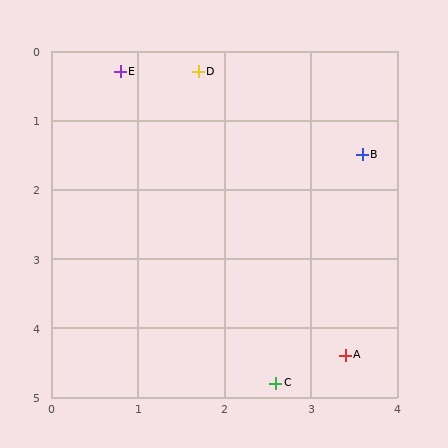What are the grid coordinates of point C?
Point C is at approximately (2.6, 4.8).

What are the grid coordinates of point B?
Point B is at approximately (3.6, 1.5).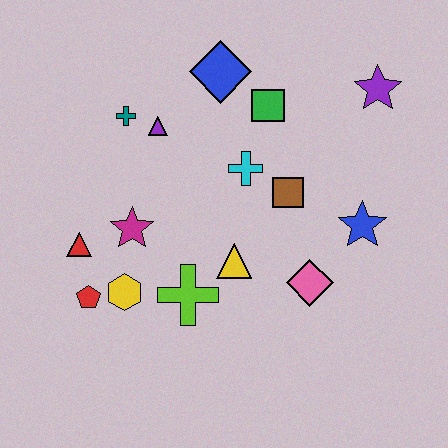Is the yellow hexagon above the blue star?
No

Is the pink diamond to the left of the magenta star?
No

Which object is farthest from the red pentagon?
The purple star is farthest from the red pentagon.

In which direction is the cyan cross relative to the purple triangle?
The cyan cross is to the right of the purple triangle.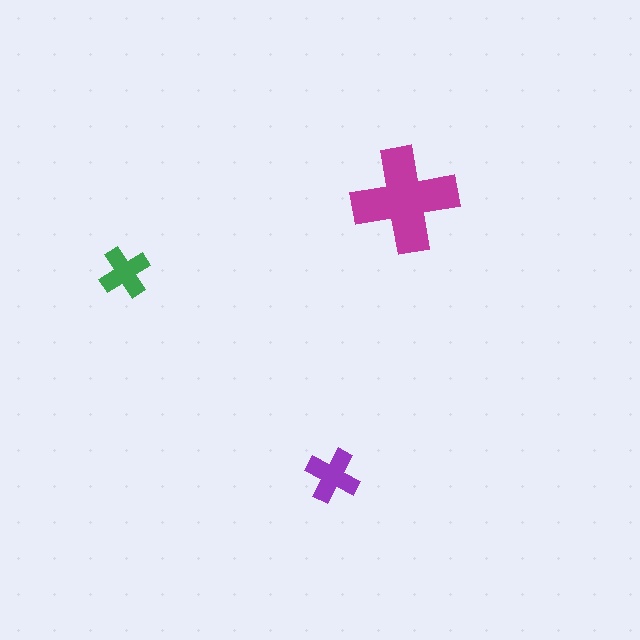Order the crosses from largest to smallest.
the magenta one, the purple one, the green one.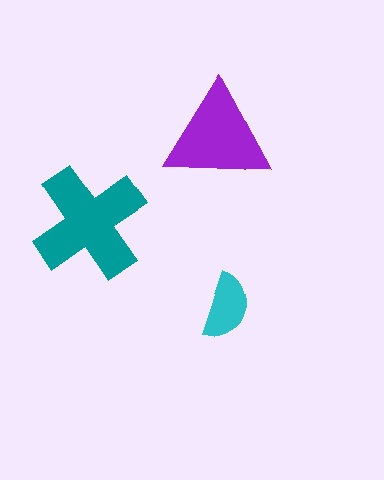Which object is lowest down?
The cyan semicircle is bottommost.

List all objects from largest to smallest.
The teal cross, the purple triangle, the cyan semicircle.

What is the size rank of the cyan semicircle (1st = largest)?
3rd.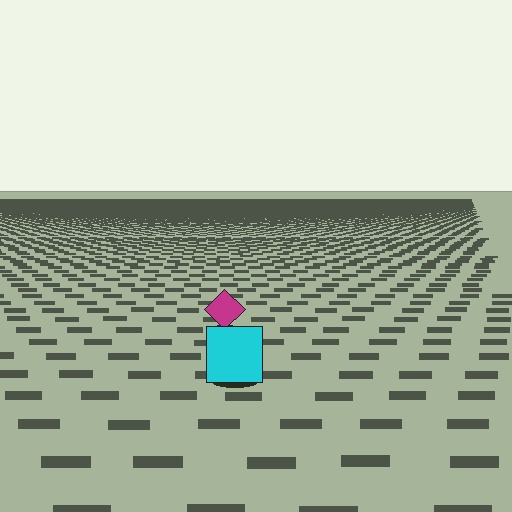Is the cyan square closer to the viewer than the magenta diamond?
Yes. The cyan square is closer — you can tell from the texture gradient: the ground texture is coarser near it.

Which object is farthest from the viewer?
The magenta diamond is farthest from the viewer. It appears smaller and the ground texture around it is denser.